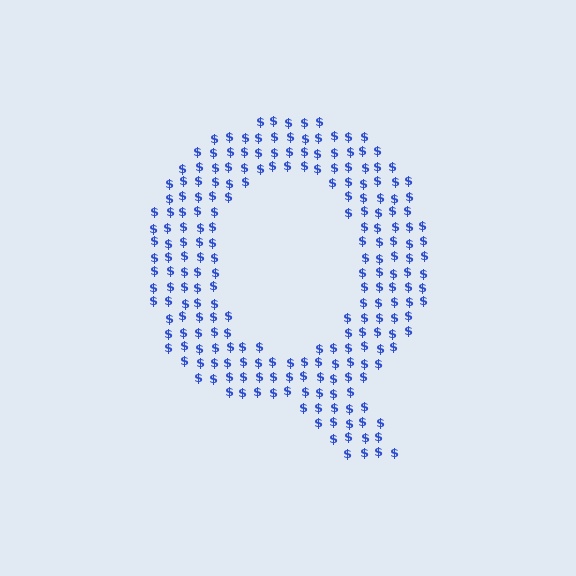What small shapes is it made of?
It is made of small dollar signs.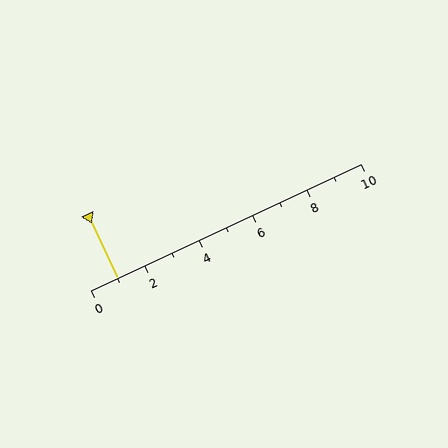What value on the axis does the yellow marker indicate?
The marker indicates approximately 1.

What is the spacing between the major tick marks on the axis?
The major ticks are spaced 2 apart.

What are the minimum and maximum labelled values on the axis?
The axis runs from 0 to 10.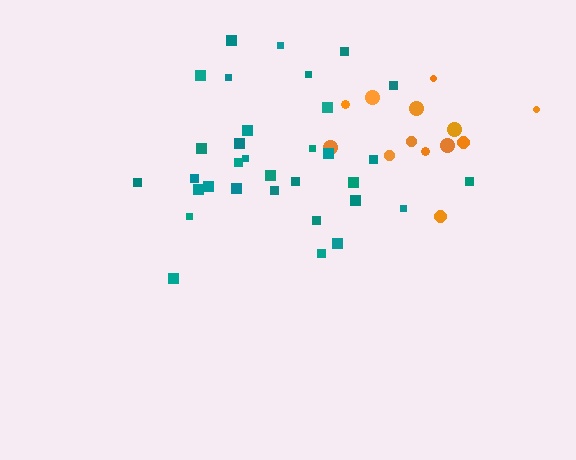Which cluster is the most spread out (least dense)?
Orange.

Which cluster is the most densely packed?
Teal.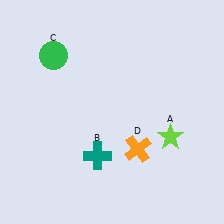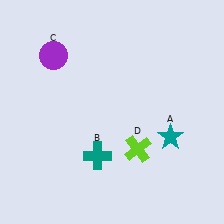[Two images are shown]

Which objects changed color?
A changed from lime to teal. C changed from green to purple. D changed from orange to lime.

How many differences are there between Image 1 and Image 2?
There are 3 differences between the two images.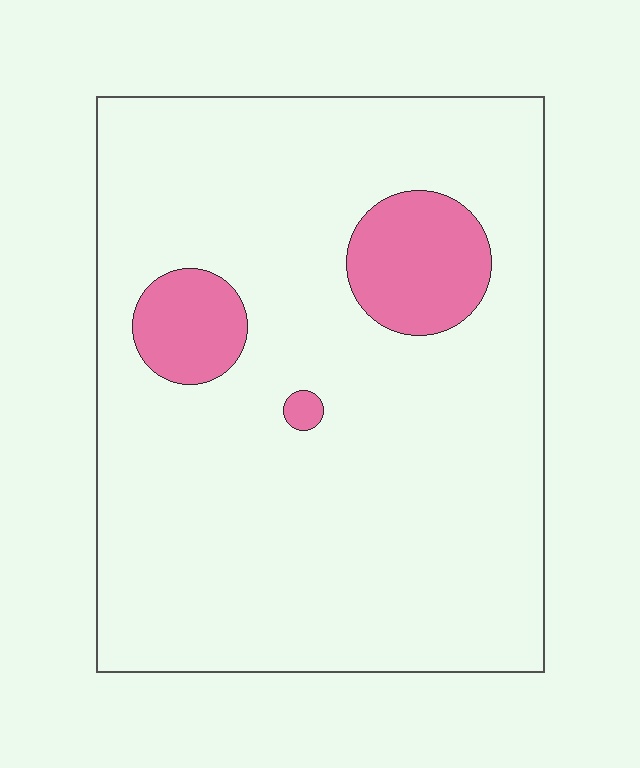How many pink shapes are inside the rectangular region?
3.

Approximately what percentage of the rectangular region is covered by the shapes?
Approximately 10%.